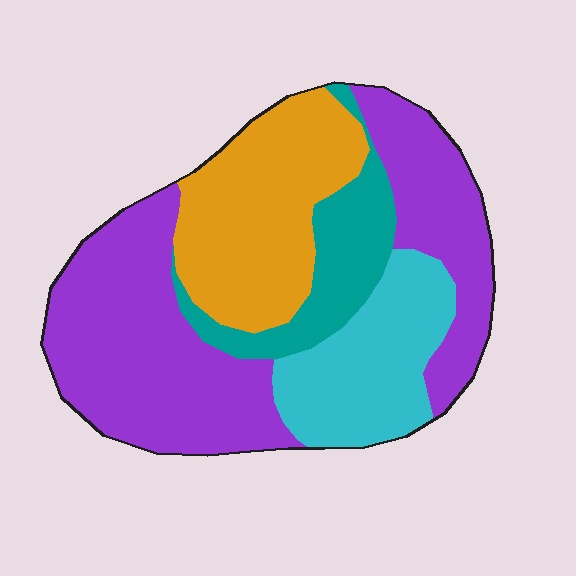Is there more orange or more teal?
Orange.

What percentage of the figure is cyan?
Cyan covers 18% of the figure.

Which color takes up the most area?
Purple, at roughly 45%.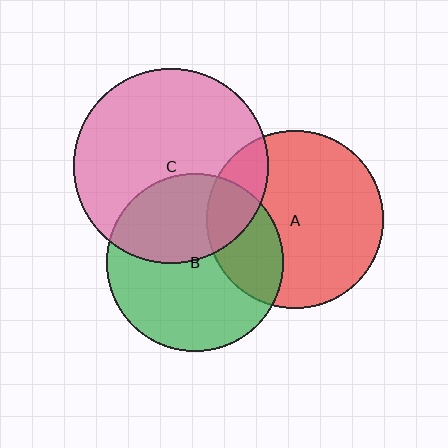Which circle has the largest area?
Circle C (pink).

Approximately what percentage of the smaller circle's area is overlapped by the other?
Approximately 40%.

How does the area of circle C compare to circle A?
Approximately 1.2 times.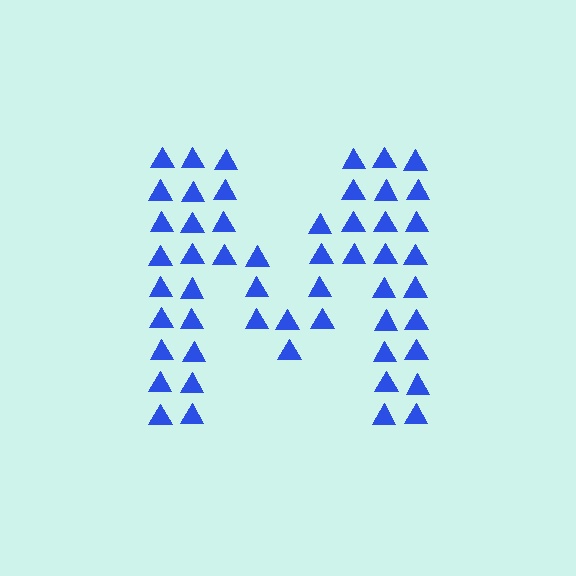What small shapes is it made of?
It is made of small triangles.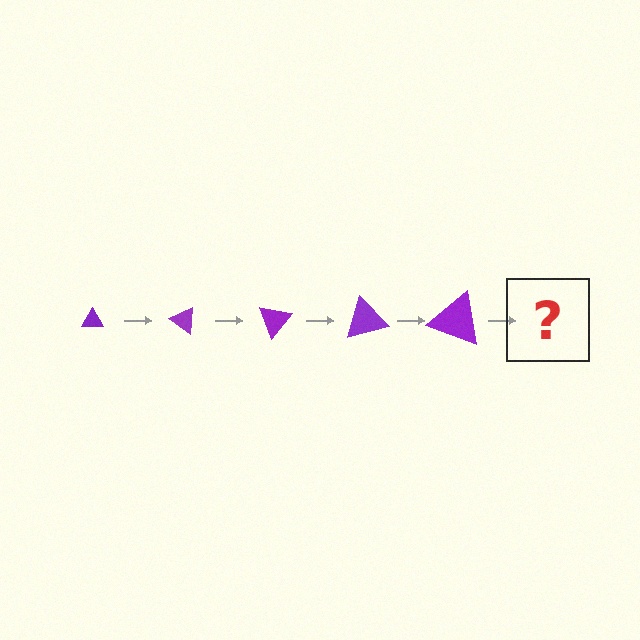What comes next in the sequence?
The next element should be a triangle, larger than the previous one and rotated 175 degrees from the start.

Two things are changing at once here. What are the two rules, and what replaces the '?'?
The two rules are that the triangle grows larger each step and it rotates 35 degrees each step. The '?' should be a triangle, larger than the previous one and rotated 175 degrees from the start.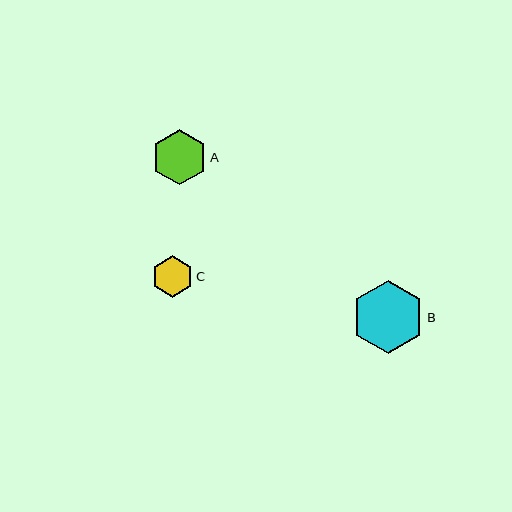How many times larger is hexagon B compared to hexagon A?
Hexagon B is approximately 1.3 times the size of hexagon A.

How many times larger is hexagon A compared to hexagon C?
Hexagon A is approximately 1.3 times the size of hexagon C.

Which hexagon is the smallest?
Hexagon C is the smallest with a size of approximately 42 pixels.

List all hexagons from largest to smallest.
From largest to smallest: B, A, C.